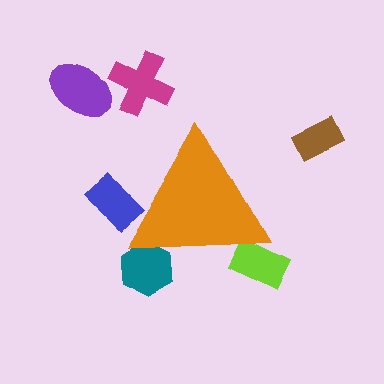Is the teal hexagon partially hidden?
Yes, the teal hexagon is partially hidden behind the orange triangle.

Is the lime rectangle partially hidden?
Yes, the lime rectangle is partially hidden behind the orange triangle.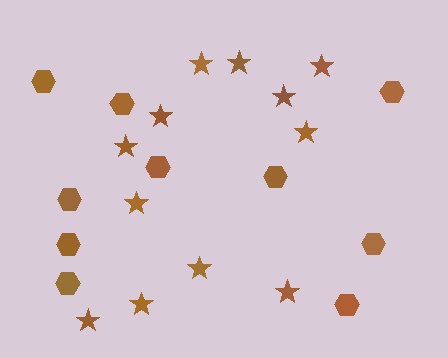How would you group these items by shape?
There are 2 groups: one group of hexagons (10) and one group of stars (12).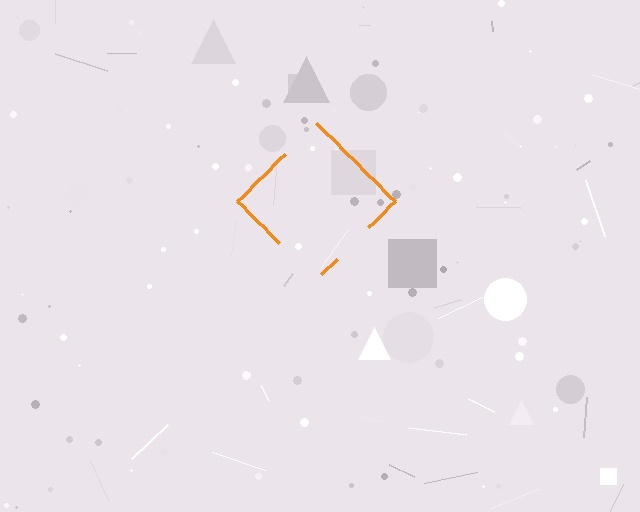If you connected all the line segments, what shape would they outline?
They would outline a diamond.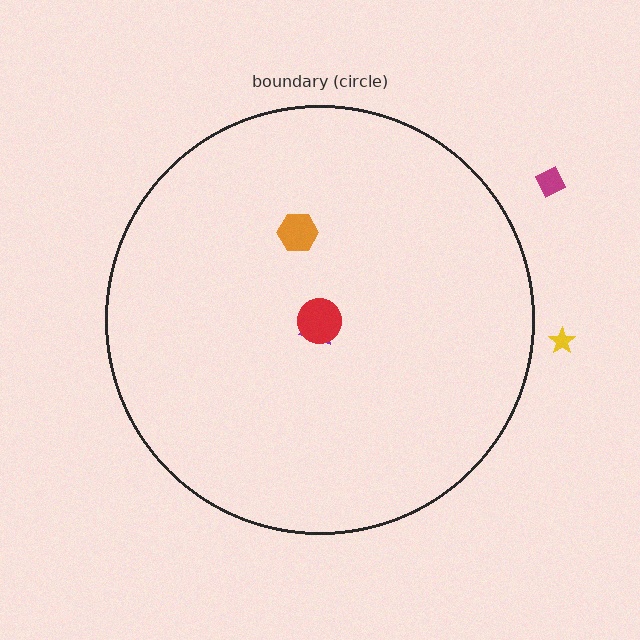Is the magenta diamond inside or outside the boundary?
Outside.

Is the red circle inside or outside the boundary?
Inside.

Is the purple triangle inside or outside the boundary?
Inside.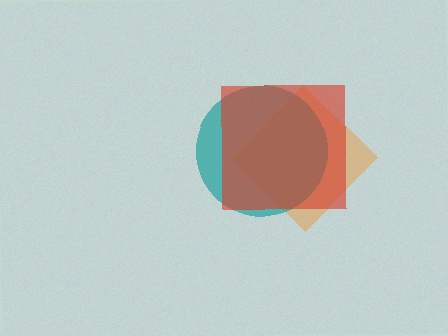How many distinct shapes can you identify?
There are 3 distinct shapes: an orange diamond, a teal circle, a red square.